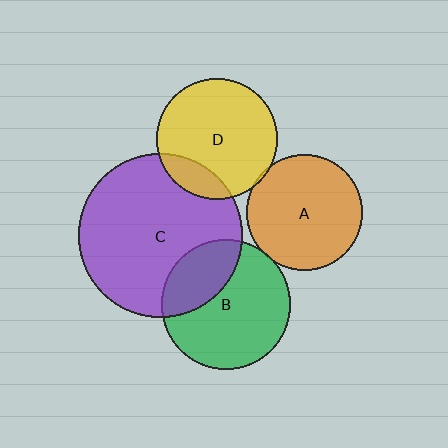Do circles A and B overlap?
Yes.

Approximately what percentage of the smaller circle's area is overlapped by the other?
Approximately 5%.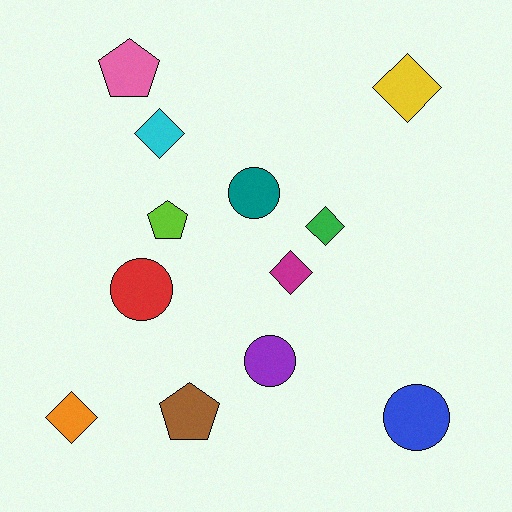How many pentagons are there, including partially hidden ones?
There are 3 pentagons.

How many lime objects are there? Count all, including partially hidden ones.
There is 1 lime object.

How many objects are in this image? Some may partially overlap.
There are 12 objects.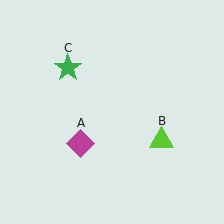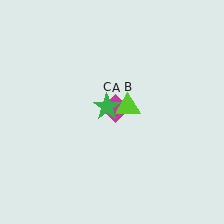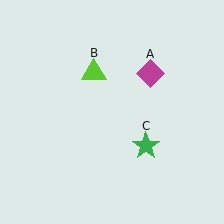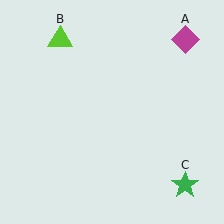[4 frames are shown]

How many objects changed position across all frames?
3 objects changed position: magenta diamond (object A), lime triangle (object B), green star (object C).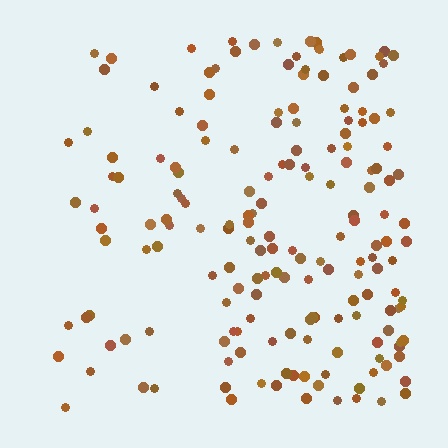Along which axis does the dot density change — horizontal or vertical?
Horizontal.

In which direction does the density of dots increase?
From left to right, with the right side densest.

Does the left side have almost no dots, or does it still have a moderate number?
Still a moderate number, just noticeably fewer than the right.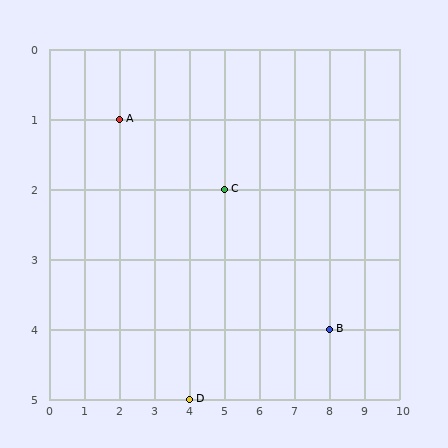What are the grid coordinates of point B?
Point B is at grid coordinates (8, 4).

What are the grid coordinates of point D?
Point D is at grid coordinates (4, 5).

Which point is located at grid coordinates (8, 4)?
Point B is at (8, 4).